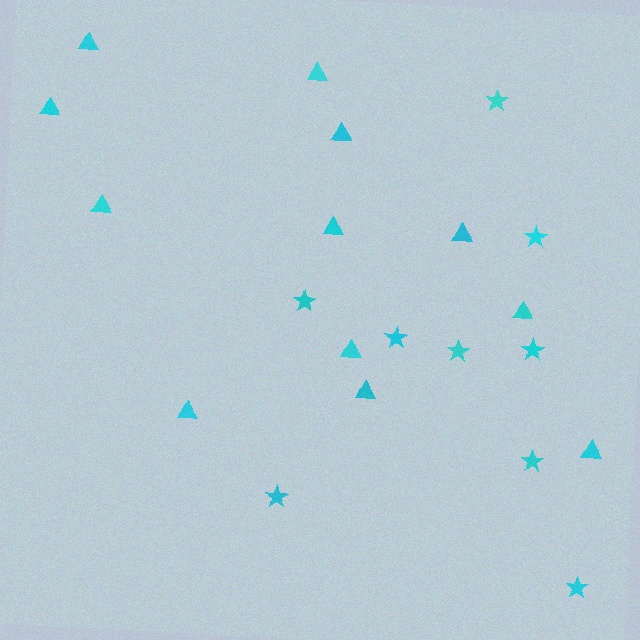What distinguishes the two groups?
There are 2 groups: one group of triangles (12) and one group of stars (9).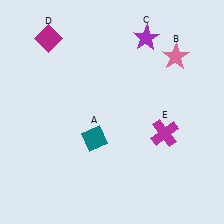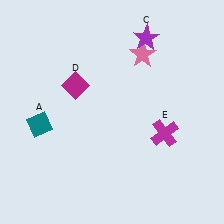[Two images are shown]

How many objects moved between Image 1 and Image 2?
3 objects moved between the two images.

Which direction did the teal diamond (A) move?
The teal diamond (A) moved left.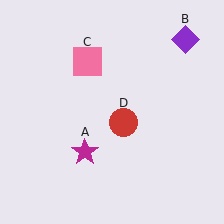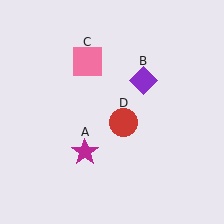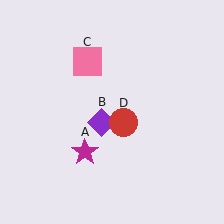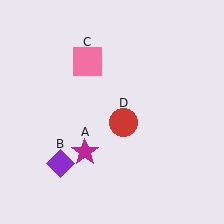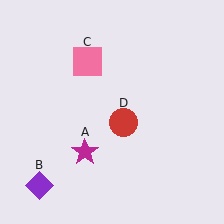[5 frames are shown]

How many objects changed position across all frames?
1 object changed position: purple diamond (object B).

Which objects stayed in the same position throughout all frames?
Magenta star (object A) and pink square (object C) and red circle (object D) remained stationary.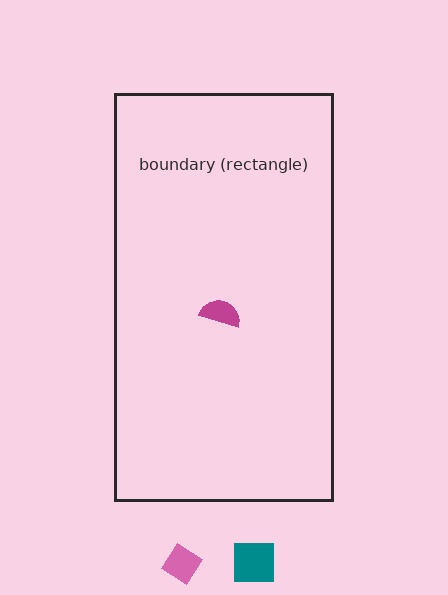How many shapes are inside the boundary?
1 inside, 2 outside.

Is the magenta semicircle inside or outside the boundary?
Inside.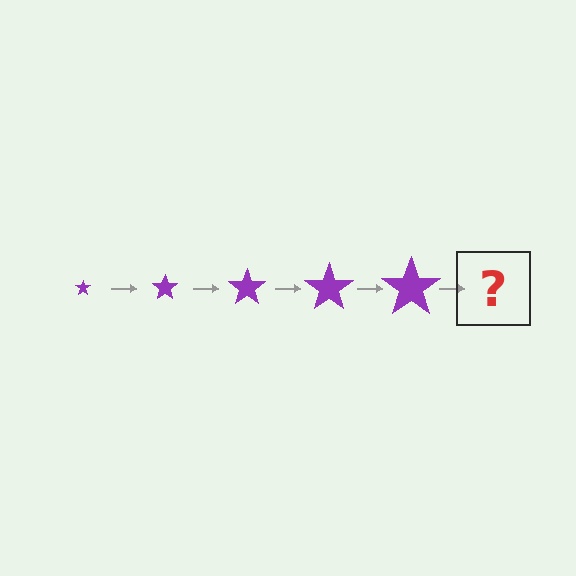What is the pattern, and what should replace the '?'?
The pattern is that the star gets progressively larger each step. The '?' should be a purple star, larger than the previous one.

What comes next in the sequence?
The next element should be a purple star, larger than the previous one.